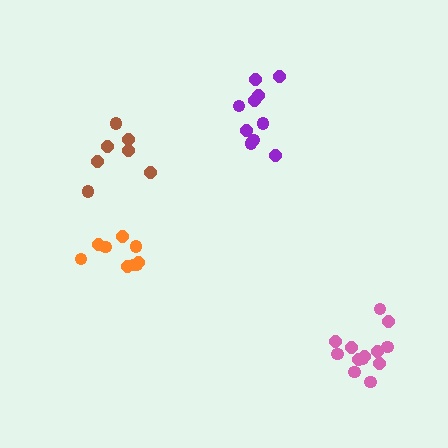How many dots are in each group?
Group 1: 10 dots, Group 2: 13 dots, Group 3: 7 dots, Group 4: 9 dots (39 total).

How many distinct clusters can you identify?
There are 4 distinct clusters.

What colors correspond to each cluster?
The clusters are colored: purple, pink, brown, orange.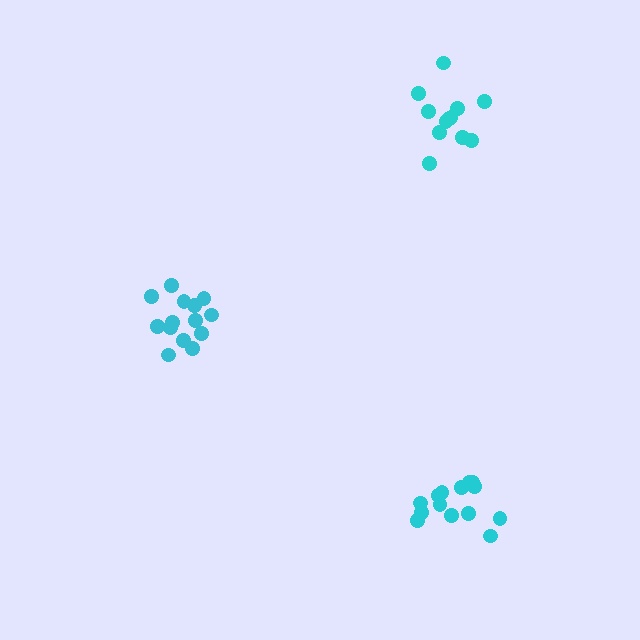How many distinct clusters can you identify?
There are 3 distinct clusters.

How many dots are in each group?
Group 1: 14 dots, Group 2: 12 dots, Group 3: 14 dots (40 total).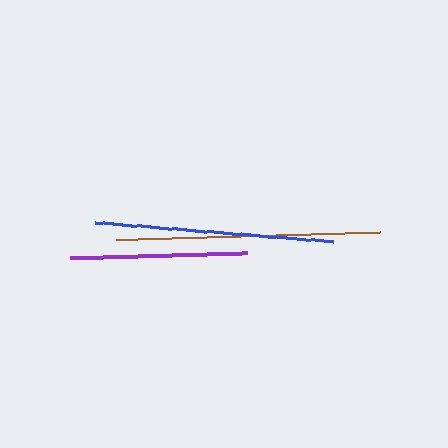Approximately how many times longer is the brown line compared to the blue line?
The brown line is approximately 1.1 times the length of the blue line.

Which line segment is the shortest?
The purple line is the shortest at approximately 177 pixels.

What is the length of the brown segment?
The brown segment is approximately 263 pixels long.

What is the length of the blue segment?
The blue segment is approximately 238 pixels long.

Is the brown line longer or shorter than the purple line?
The brown line is longer than the purple line.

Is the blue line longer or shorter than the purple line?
The blue line is longer than the purple line.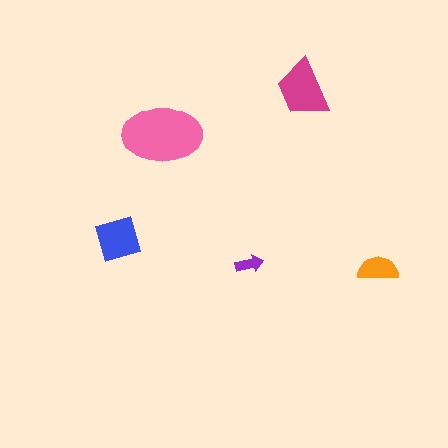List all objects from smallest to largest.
The purple arrow, the orange semicircle, the blue square, the magenta trapezoid, the pink ellipse.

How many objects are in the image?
There are 5 objects in the image.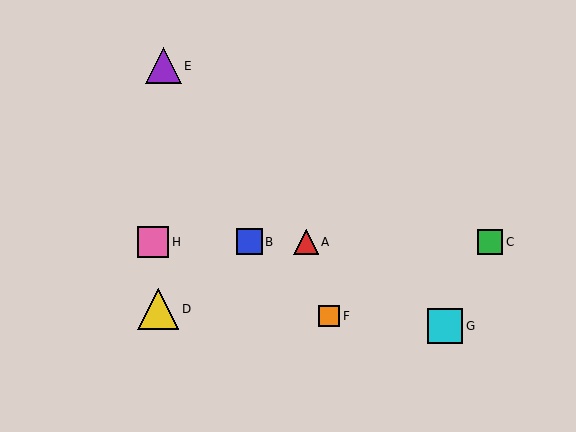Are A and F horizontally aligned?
No, A is at y≈242 and F is at y≈316.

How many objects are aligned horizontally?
4 objects (A, B, C, H) are aligned horizontally.